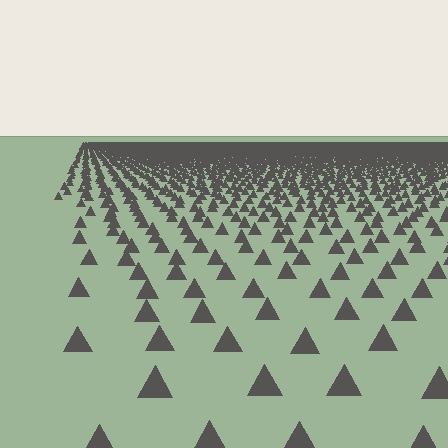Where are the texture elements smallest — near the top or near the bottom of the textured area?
Near the top.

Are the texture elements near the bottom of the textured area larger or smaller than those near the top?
Larger. Near the bottom, elements are closer to the viewer and appear at a bigger on-screen size.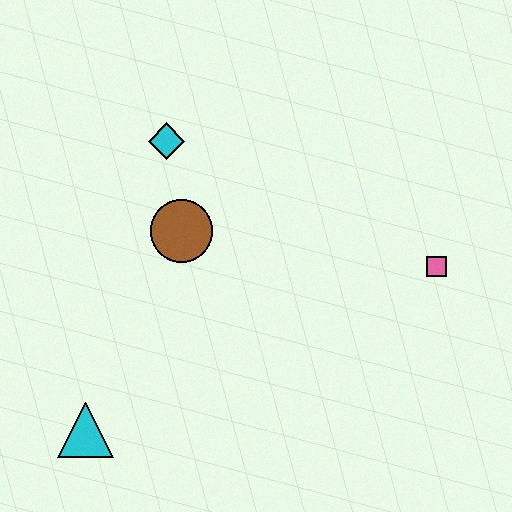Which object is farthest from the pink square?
The cyan triangle is farthest from the pink square.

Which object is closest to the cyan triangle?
The brown circle is closest to the cyan triangle.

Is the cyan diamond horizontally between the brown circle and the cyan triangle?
Yes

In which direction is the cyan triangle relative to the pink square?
The cyan triangle is to the left of the pink square.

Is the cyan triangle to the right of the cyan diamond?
No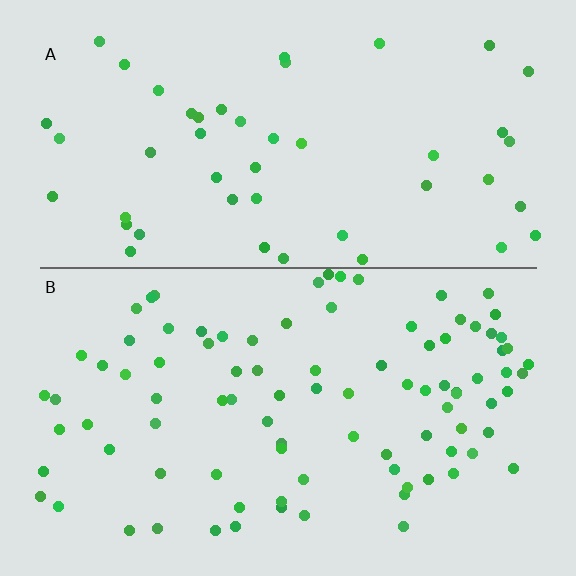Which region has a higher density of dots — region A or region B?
B (the bottom).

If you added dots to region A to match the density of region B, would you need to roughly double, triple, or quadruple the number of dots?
Approximately double.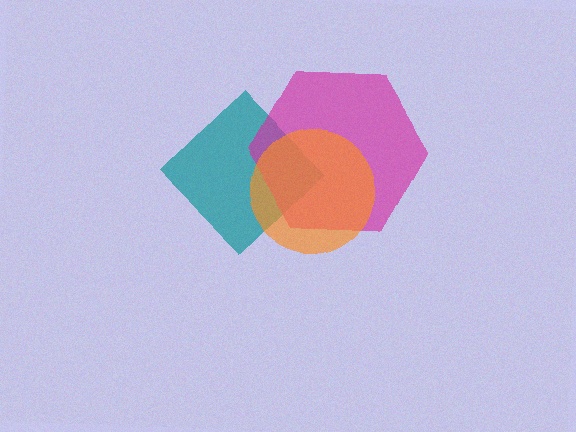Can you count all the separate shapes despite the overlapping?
Yes, there are 3 separate shapes.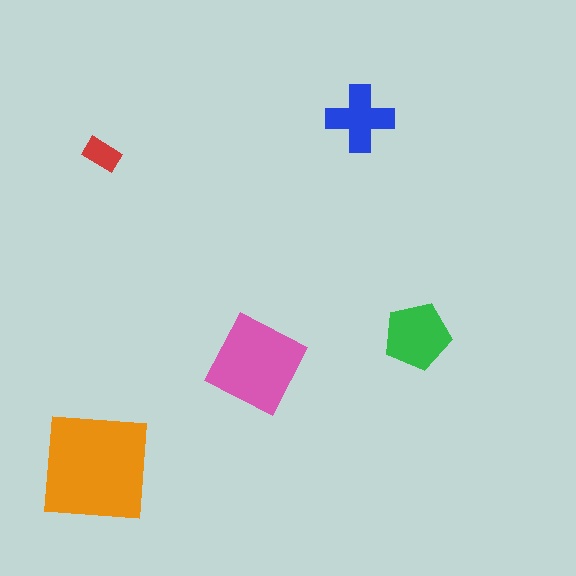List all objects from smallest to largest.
The red rectangle, the blue cross, the green pentagon, the pink diamond, the orange square.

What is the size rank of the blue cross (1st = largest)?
4th.